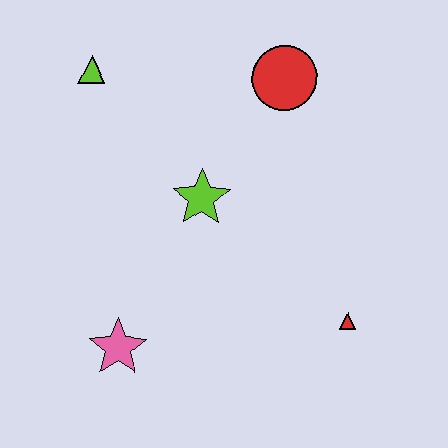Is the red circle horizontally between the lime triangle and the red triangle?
Yes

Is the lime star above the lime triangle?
No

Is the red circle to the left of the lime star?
No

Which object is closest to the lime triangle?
The lime star is closest to the lime triangle.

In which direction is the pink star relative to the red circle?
The pink star is below the red circle.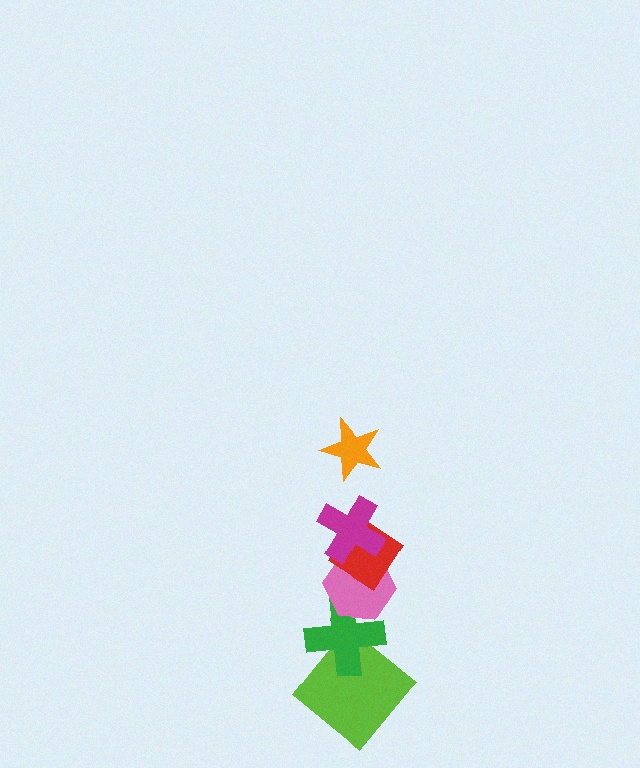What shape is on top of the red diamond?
The magenta cross is on top of the red diamond.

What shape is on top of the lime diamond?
The green cross is on top of the lime diamond.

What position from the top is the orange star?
The orange star is 1st from the top.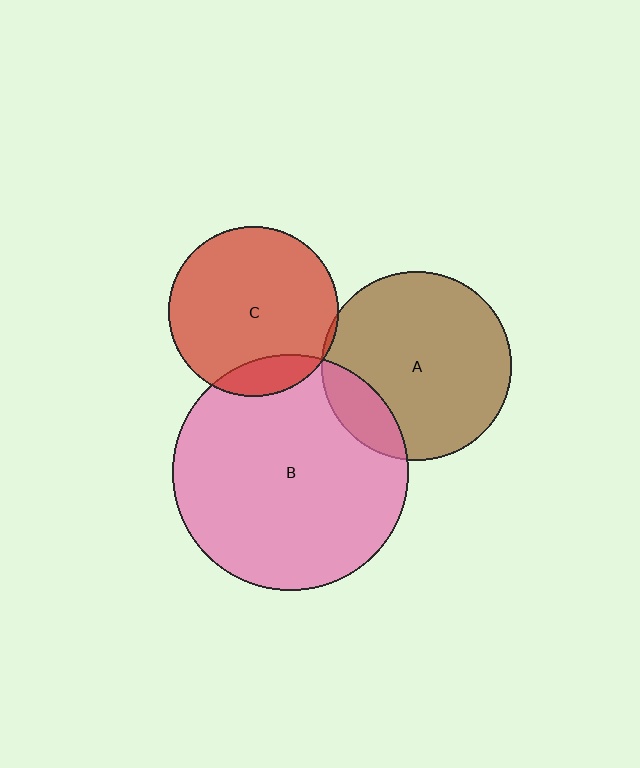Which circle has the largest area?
Circle B (pink).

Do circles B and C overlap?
Yes.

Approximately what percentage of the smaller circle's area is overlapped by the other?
Approximately 15%.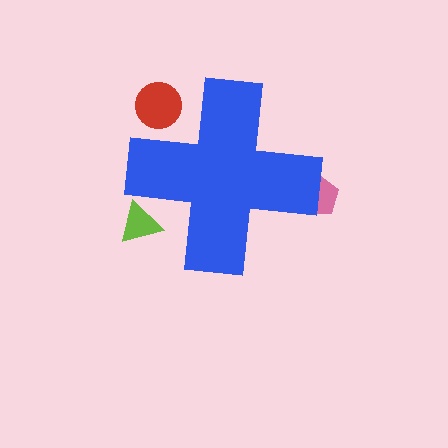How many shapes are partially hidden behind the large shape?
3 shapes are partially hidden.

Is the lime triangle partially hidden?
Yes, the lime triangle is partially hidden behind the blue cross.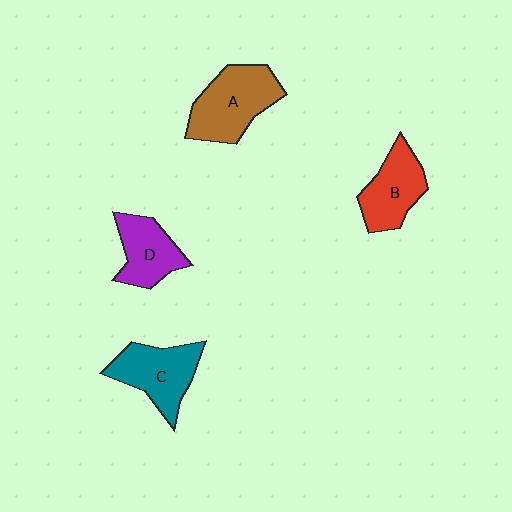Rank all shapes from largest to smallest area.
From largest to smallest: A (brown), C (teal), B (red), D (purple).